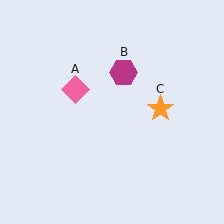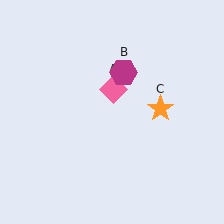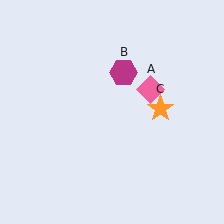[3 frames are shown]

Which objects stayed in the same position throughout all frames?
Magenta hexagon (object B) and orange star (object C) remained stationary.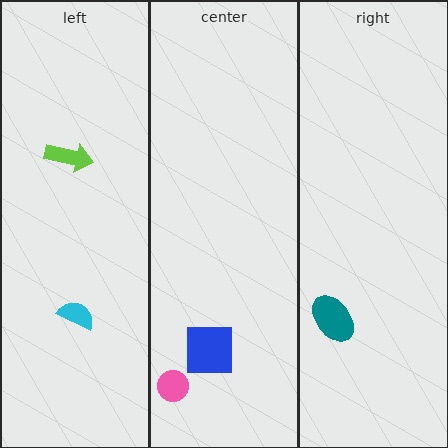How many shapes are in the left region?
2.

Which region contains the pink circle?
The center region.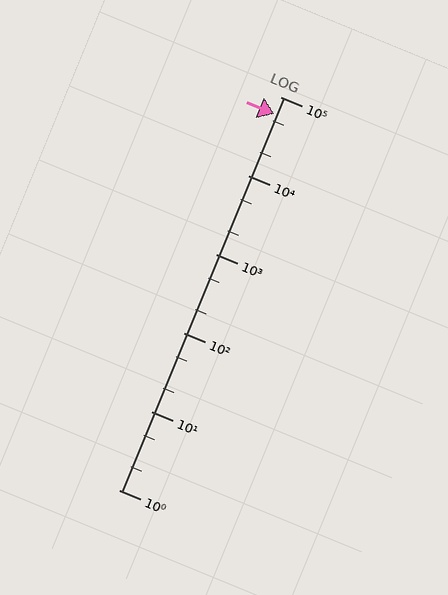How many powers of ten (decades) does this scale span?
The scale spans 5 decades, from 1 to 100000.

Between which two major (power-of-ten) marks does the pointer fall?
The pointer is between 10000 and 100000.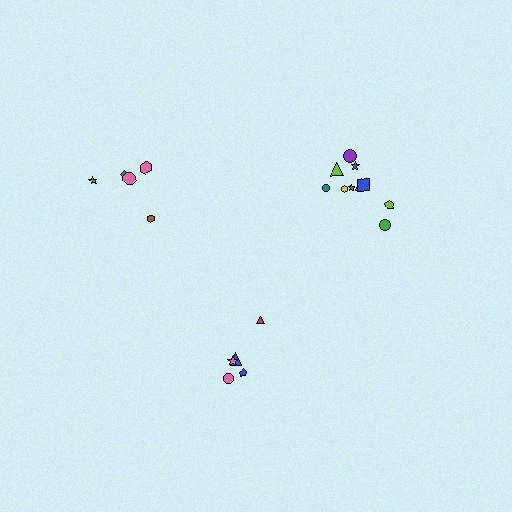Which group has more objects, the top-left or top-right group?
The top-right group.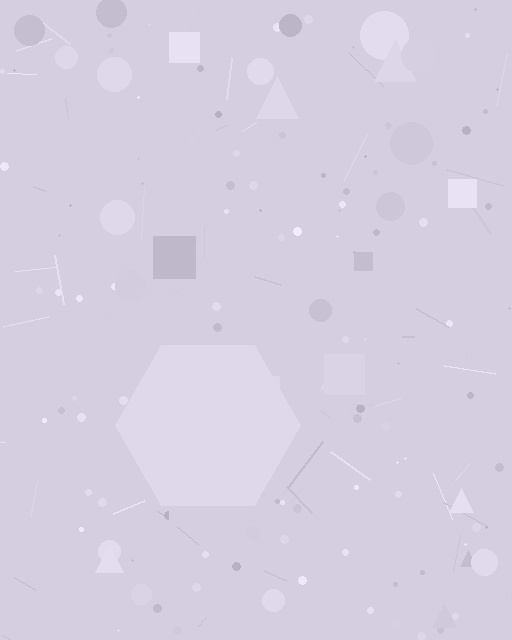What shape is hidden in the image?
A hexagon is hidden in the image.